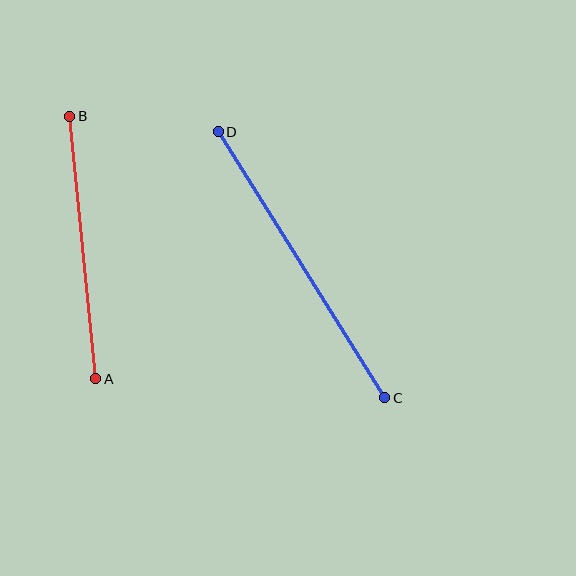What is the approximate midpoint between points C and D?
The midpoint is at approximately (301, 265) pixels.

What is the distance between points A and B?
The distance is approximately 264 pixels.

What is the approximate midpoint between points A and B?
The midpoint is at approximately (83, 248) pixels.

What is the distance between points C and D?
The distance is approximately 314 pixels.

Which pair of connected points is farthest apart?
Points C and D are farthest apart.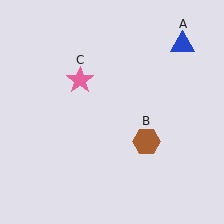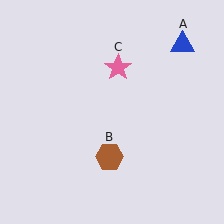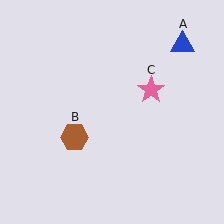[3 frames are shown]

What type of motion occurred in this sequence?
The brown hexagon (object B), pink star (object C) rotated clockwise around the center of the scene.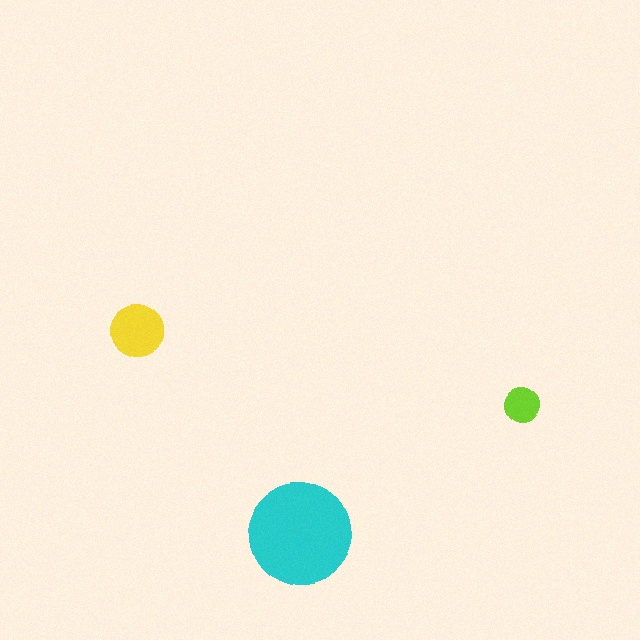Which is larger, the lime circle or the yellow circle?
The yellow one.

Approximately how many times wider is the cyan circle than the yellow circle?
About 2 times wider.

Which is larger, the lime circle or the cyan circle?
The cyan one.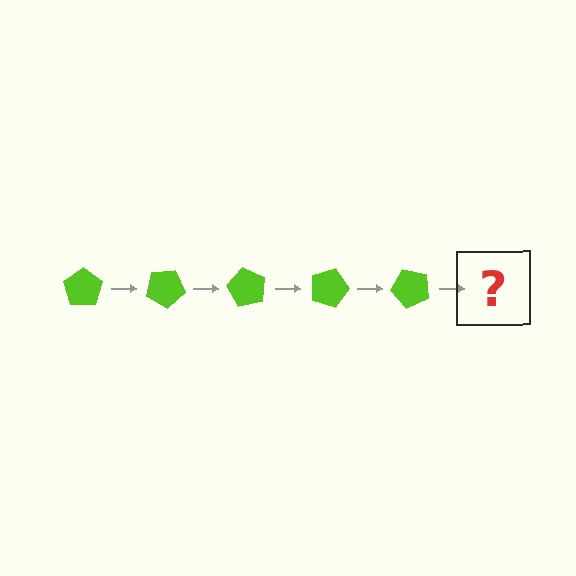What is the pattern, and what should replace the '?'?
The pattern is that the pentagon rotates 30 degrees each step. The '?' should be a lime pentagon rotated 150 degrees.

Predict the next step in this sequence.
The next step is a lime pentagon rotated 150 degrees.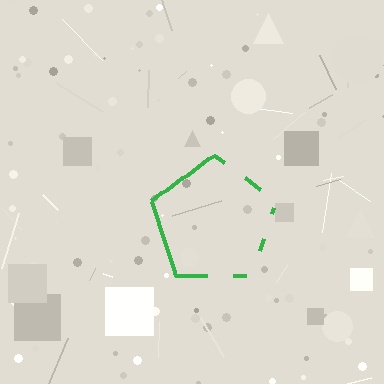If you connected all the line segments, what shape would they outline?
They would outline a pentagon.